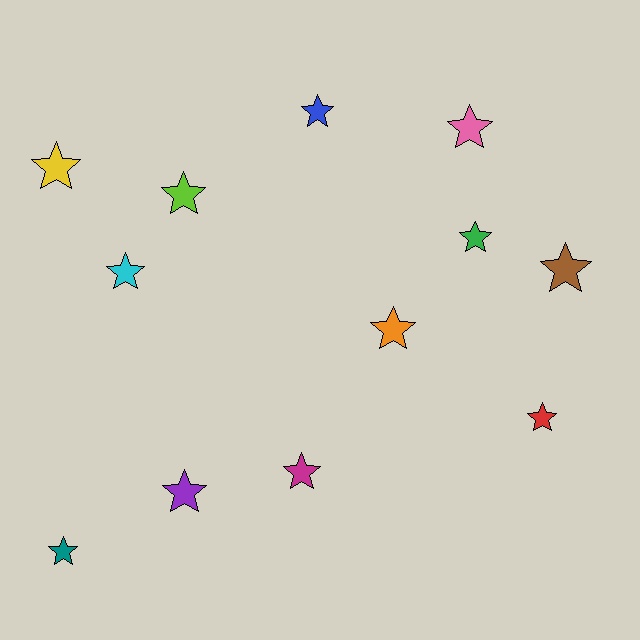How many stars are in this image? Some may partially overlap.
There are 12 stars.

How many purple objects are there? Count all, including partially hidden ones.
There is 1 purple object.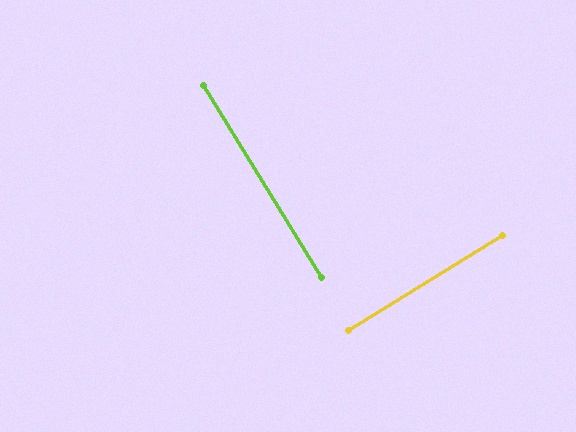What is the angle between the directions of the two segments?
Approximately 90 degrees.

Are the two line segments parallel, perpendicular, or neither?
Perpendicular — they meet at approximately 90°.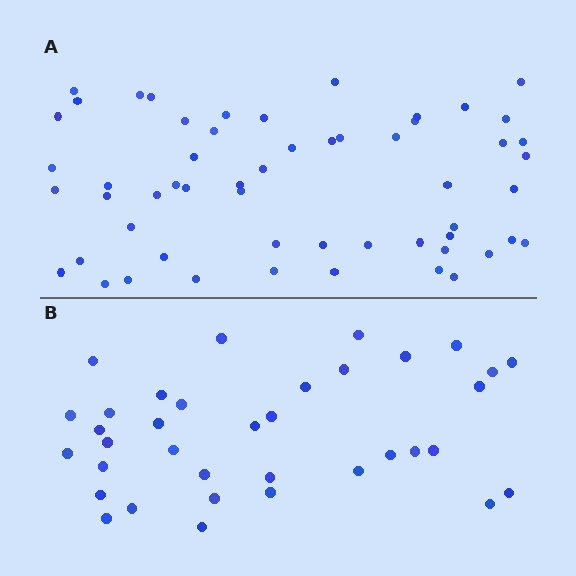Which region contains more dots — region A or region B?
Region A (the top region) has more dots.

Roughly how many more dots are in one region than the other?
Region A has approximately 20 more dots than region B.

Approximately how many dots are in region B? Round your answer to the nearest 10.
About 40 dots. (The exact count is 36, which rounds to 40.)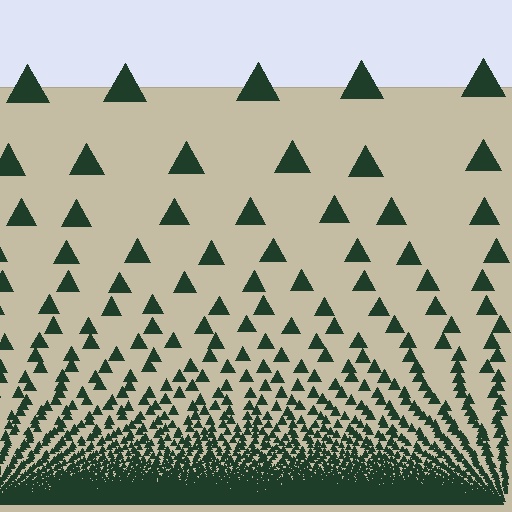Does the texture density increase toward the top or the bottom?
Density increases toward the bottom.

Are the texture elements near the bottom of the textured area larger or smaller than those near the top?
Smaller. The gradient is inverted — elements near the bottom are smaller and denser.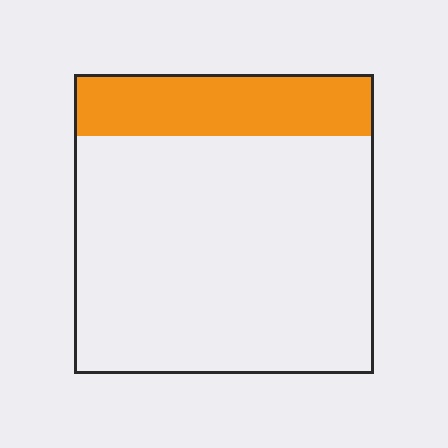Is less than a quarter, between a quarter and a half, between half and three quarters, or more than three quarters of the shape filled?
Less than a quarter.